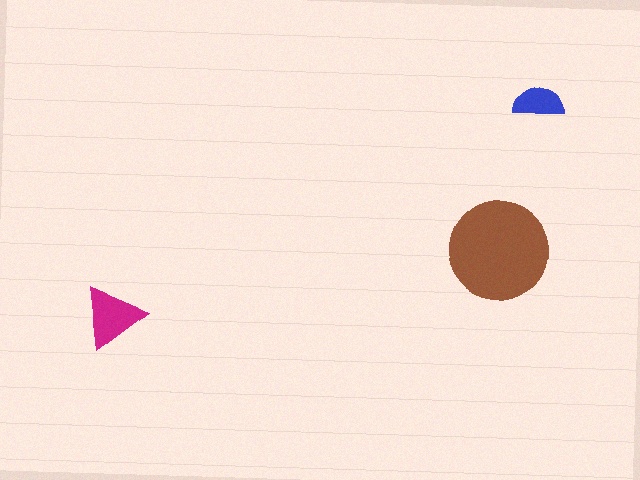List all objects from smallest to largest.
The blue semicircle, the magenta triangle, the brown circle.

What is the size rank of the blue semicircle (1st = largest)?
3rd.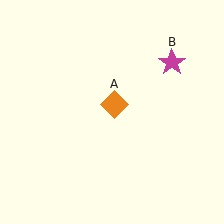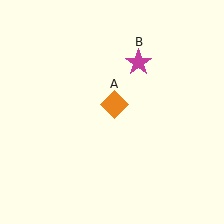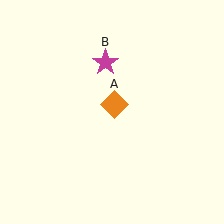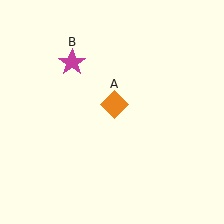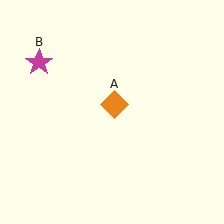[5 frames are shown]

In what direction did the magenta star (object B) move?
The magenta star (object B) moved left.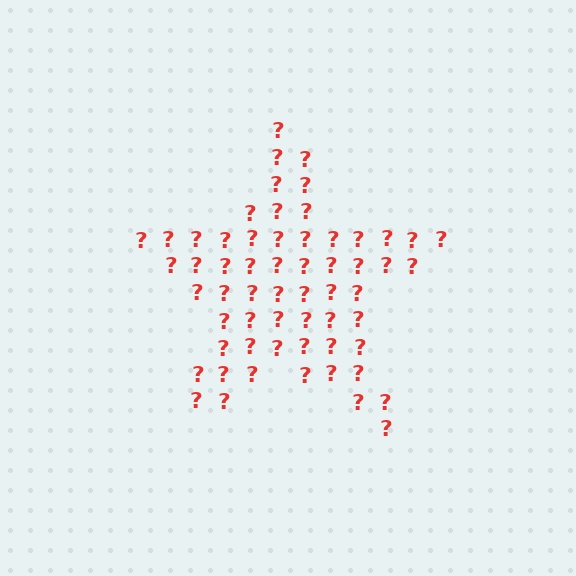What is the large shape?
The large shape is a star.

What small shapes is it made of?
It is made of small question marks.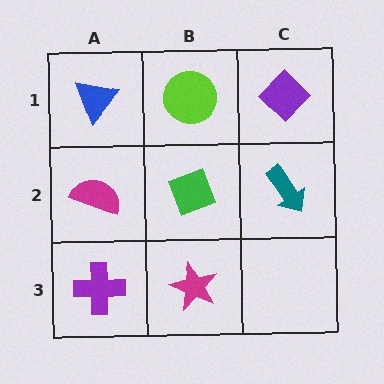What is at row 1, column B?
A lime circle.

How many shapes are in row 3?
2 shapes.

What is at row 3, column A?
A purple cross.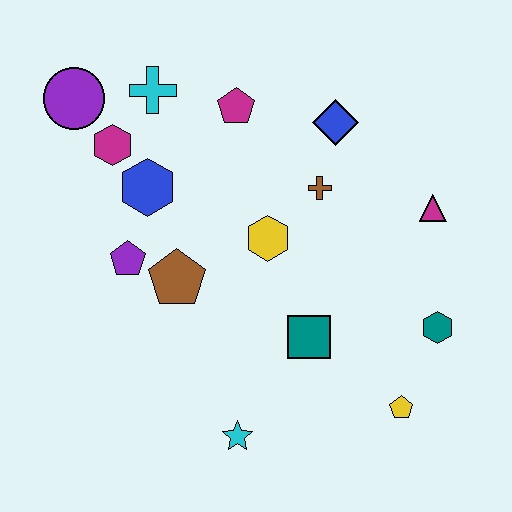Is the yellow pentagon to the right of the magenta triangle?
No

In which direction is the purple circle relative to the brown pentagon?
The purple circle is above the brown pentagon.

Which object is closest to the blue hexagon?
The magenta hexagon is closest to the blue hexagon.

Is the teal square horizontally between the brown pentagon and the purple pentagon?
No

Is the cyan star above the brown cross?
No